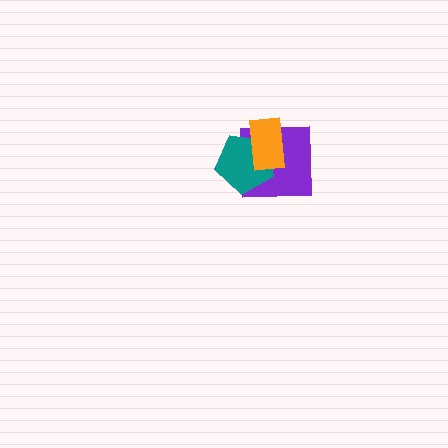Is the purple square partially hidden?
Yes, it is partially covered by another shape.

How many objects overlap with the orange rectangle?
2 objects overlap with the orange rectangle.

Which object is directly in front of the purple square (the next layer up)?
The teal pentagon is directly in front of the purple square.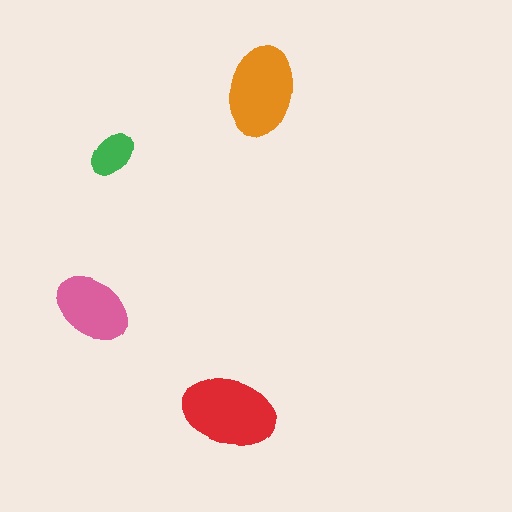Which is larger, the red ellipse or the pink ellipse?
The red one.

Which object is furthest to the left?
The pink ellipse is leftmost.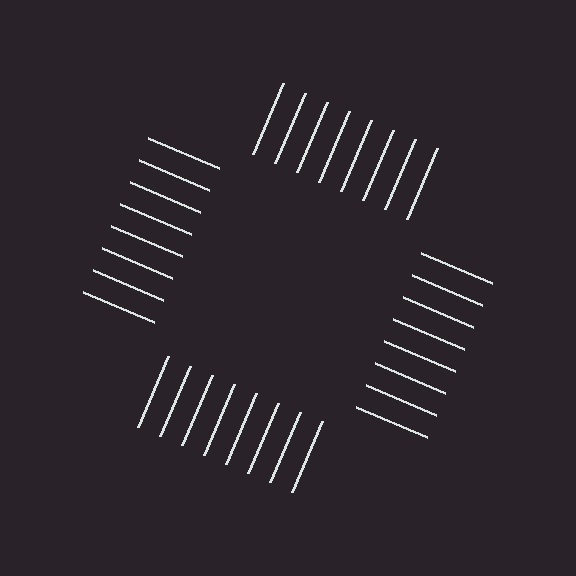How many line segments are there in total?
32 — 8 along each of the 4 edges.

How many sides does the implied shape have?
4 sides — the line-ends trace a square.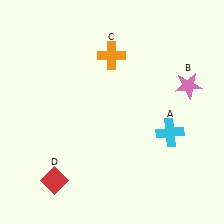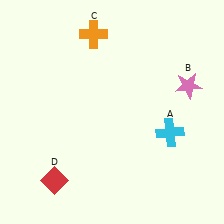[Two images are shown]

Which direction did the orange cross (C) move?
The orange cross (C) moved up.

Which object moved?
The orange cross (C) moved up.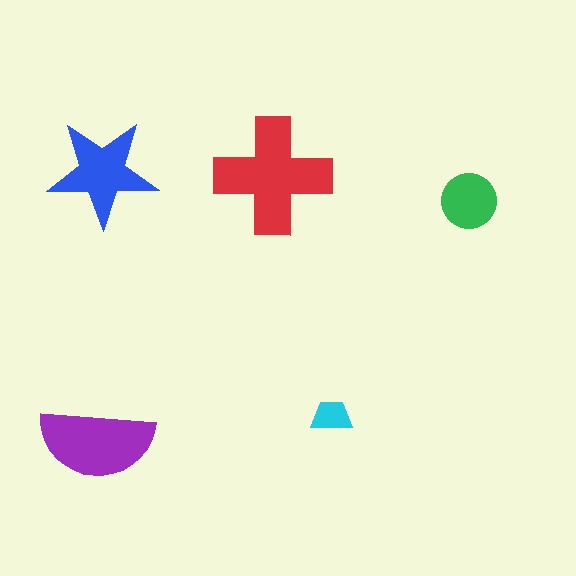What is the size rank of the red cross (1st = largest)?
1st.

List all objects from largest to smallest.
The red cross, the purple semicircle, the blue star, the green circle, the cyan trapezoid.